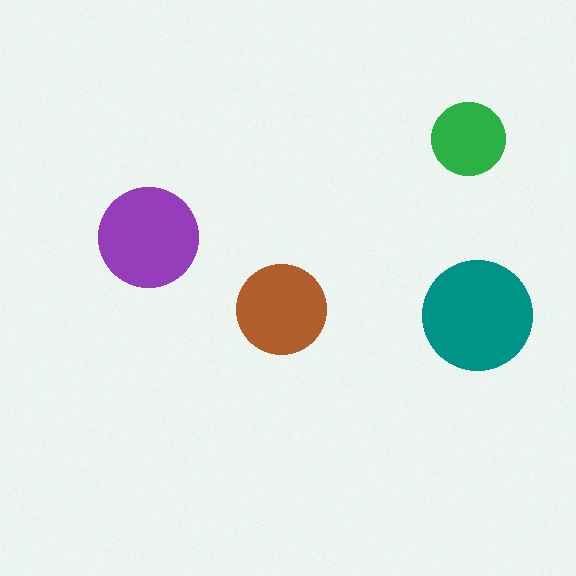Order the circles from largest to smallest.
the teal one, the purple one, the brown one, the green one.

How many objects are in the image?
There are 4 objects in the image.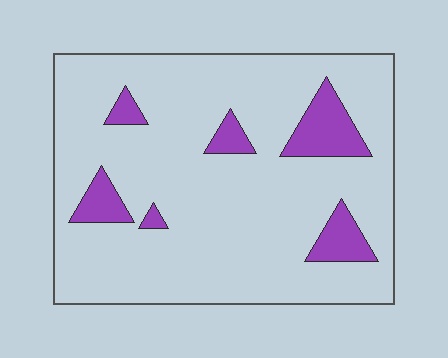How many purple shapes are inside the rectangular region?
6.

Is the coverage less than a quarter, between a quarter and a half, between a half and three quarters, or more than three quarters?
Less than a quarter.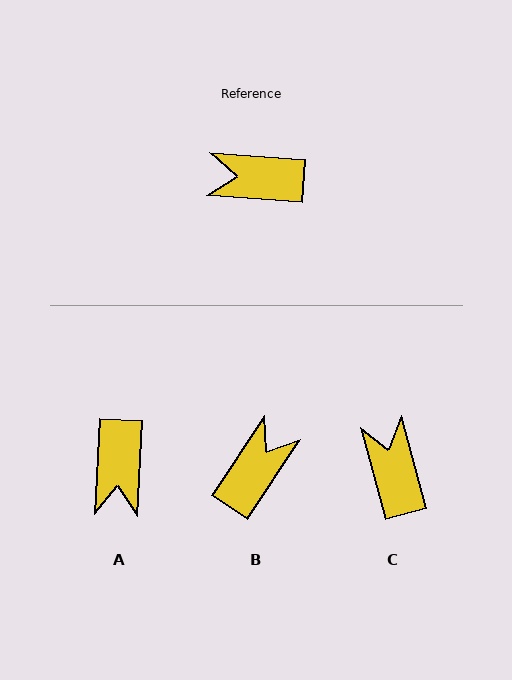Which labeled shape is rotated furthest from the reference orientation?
B, about 120 degrees away.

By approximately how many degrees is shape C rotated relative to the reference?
Approximately 71 degrees clockwise.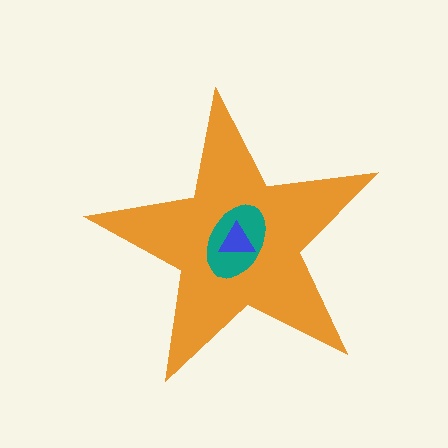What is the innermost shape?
The blue triangle.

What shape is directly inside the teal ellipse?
The blue triangle.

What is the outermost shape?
The orange star.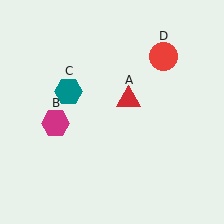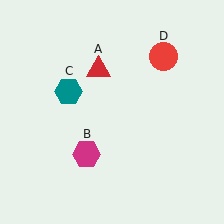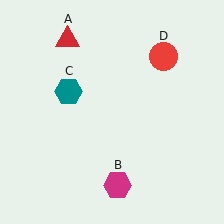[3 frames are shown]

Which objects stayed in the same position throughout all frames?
Teal hexagon (object C) and red circle (object D) remained stationary.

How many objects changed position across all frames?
2 objects changed position: red triangle (object A), magenta hexagon (object B).